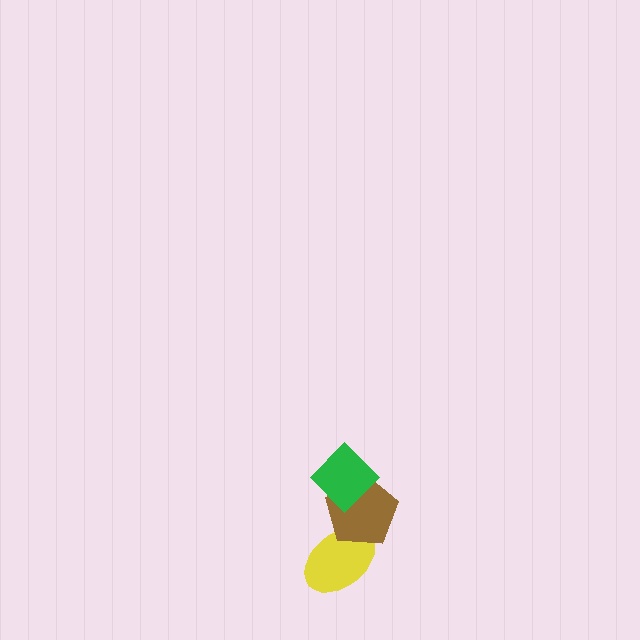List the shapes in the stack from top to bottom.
From top to bottom: the green diamond, the brown pentagon, the yellow ellipse.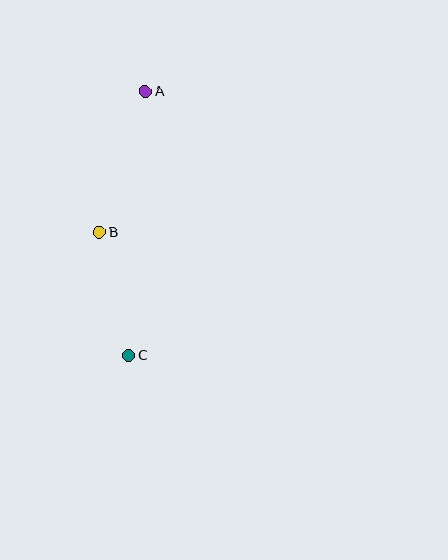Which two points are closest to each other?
Points B and C are closest to each other.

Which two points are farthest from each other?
Points A and C are farthest from each other.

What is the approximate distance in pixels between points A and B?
The distance between A and B is approximately 148 pixels.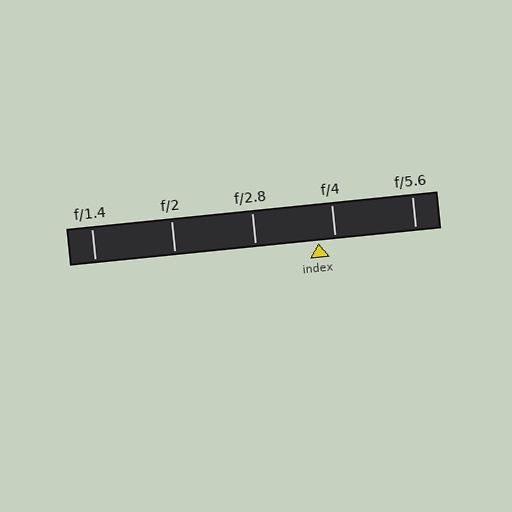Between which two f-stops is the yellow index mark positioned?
The index mark is between f/2.8 and f/4.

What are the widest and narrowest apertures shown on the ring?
The widest aperture shown is f/1.4 and the narrowest is f/5.6.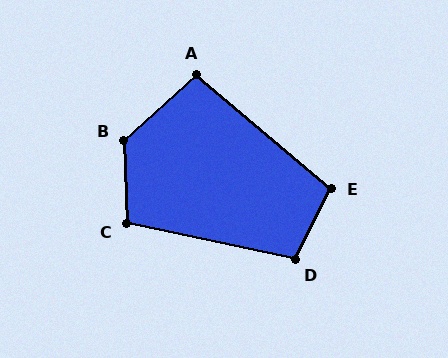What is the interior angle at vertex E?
Approximately 103 degrees (obtuse).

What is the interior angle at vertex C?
Approximately 104 degrees (obtuse).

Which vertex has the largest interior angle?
B, at approximately 130 degrees.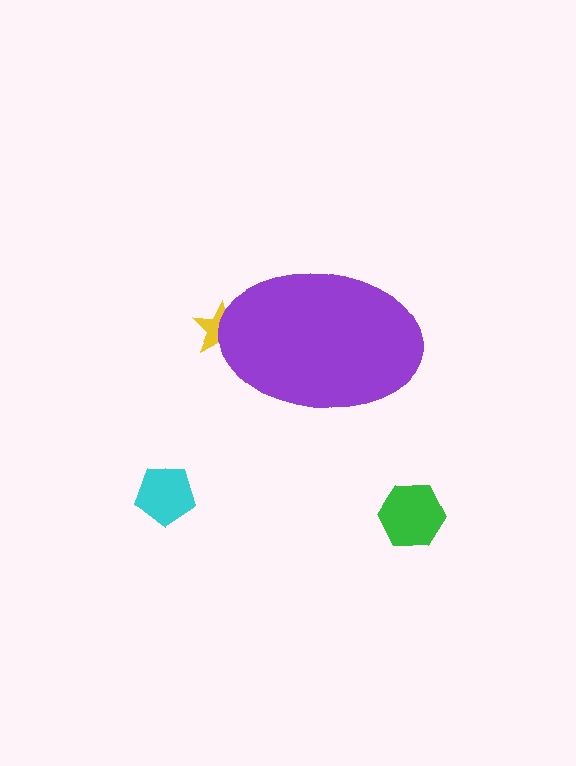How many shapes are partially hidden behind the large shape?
1 shape is partially hidden.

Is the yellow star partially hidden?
Yes, the yellow star is partially hidden behind the purple ellipse.